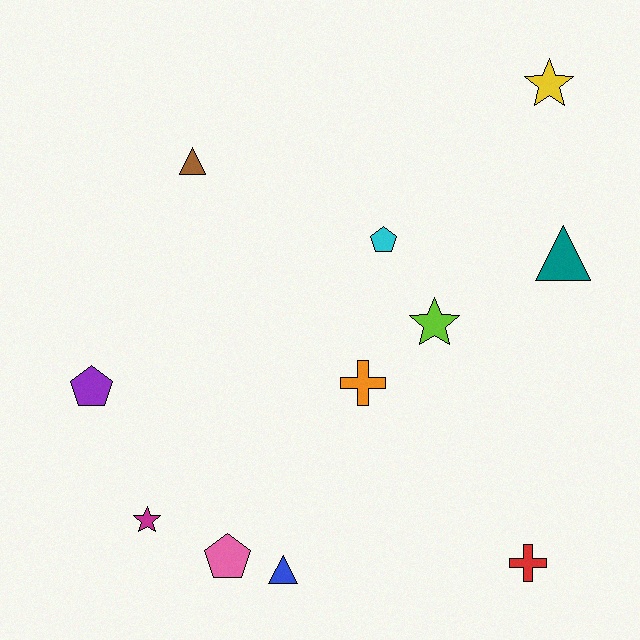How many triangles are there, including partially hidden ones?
There are 3 triangles.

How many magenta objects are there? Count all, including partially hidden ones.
There is 1 magenta object.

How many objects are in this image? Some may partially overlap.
There are 11 objects.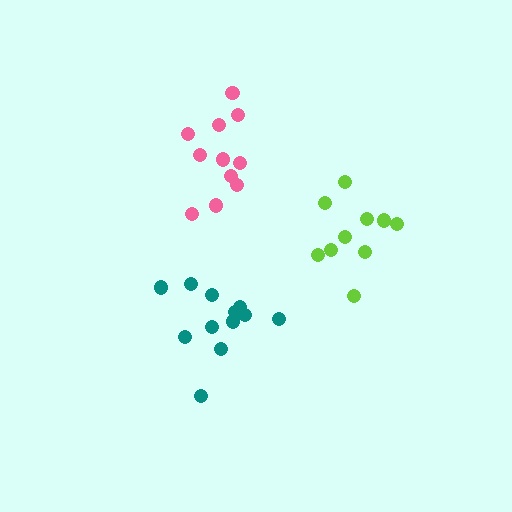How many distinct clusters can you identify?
There are 3 distinct clusters.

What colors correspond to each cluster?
The clusters are colored: pink, teal, lime.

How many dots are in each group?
Group 1: 11 dots, Group 2: 12 dots, Group 3: 10 dots (33 total).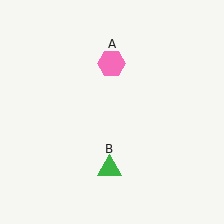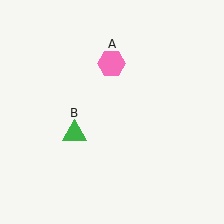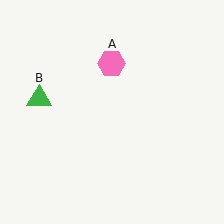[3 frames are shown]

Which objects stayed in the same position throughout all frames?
Pink hexagon (object A) remained stationary.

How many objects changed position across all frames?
1 object changed position: green triangle (object B).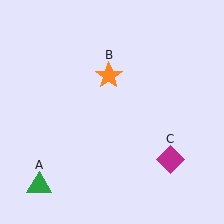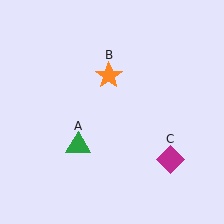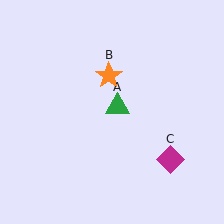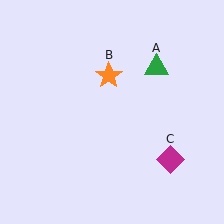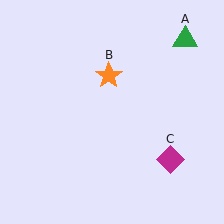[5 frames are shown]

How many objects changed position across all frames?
1 object changed position: green triangle (object A).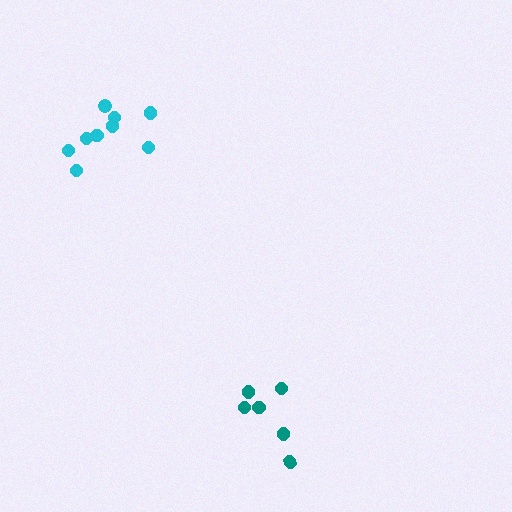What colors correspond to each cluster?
The clusters are colored: teal, cyan.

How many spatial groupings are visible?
There are 2 spatial groupings.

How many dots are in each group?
Group 1: 6 dots, Group 2: 9 dots (15 total).